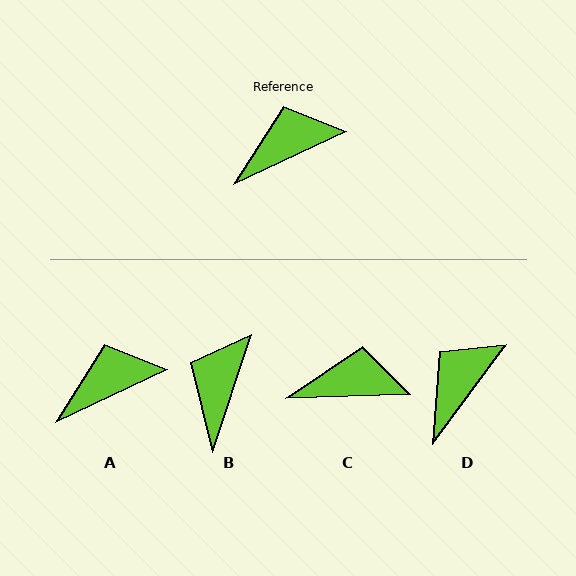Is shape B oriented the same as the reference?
No, it is off by about 46 degrees.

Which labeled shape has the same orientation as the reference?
A.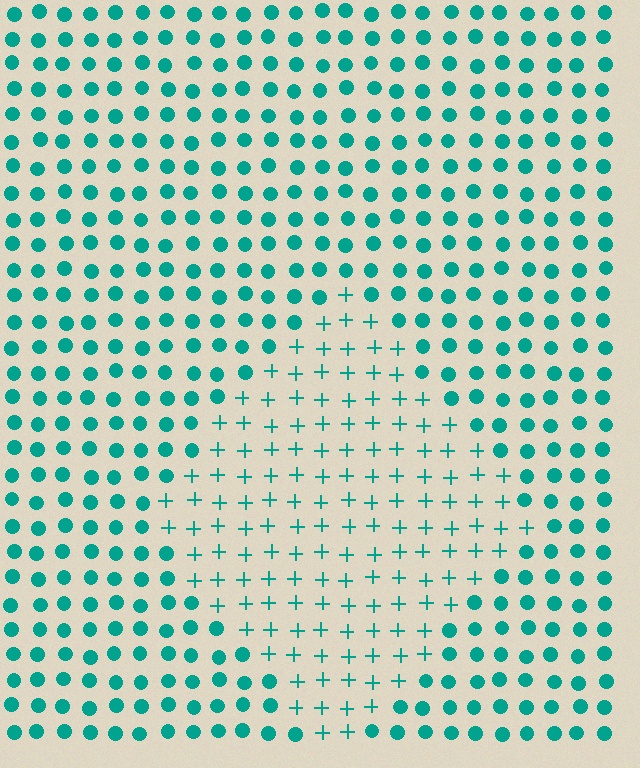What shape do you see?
I see a diamond.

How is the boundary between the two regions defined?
The boundary is defined by a change in element shape: plus signs inside vs. circles outside. All elements share the same color and spacing.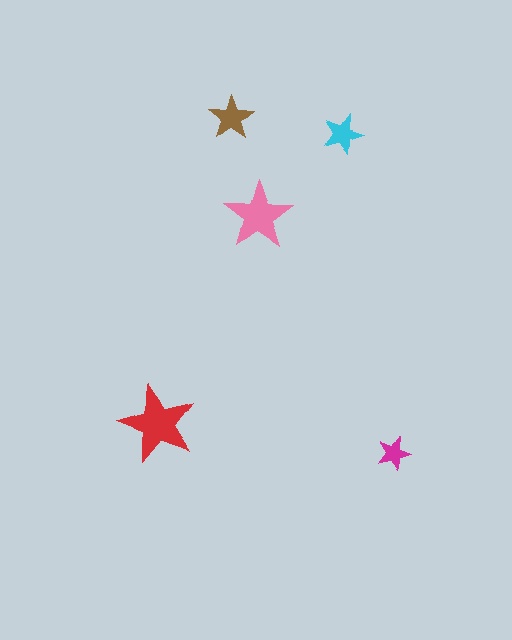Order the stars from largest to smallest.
the red one, the pink one, the brown one, the cyan one, the magenta one.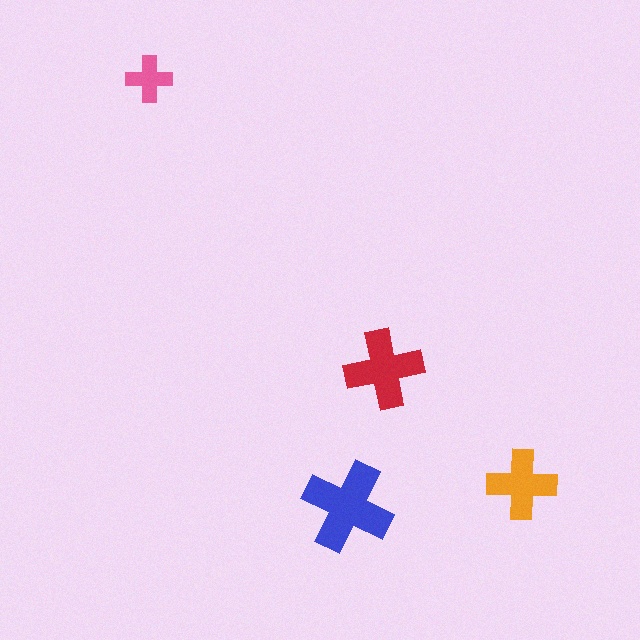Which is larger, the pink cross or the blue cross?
The blue one.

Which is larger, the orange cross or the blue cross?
The blue one.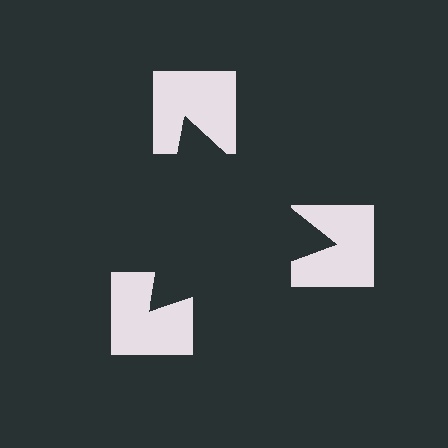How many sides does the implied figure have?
3 sides.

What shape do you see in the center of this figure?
An illusory triangle — its edges are inferred from the aligned wedge cuts in the notched squares, not physically drawn.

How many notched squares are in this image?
There are 3 — one at each vertex of the illusory triangle.